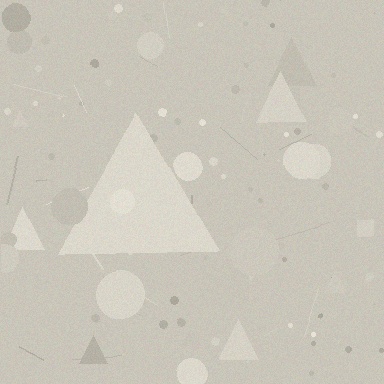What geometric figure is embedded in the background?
A triangle is embedded in the background.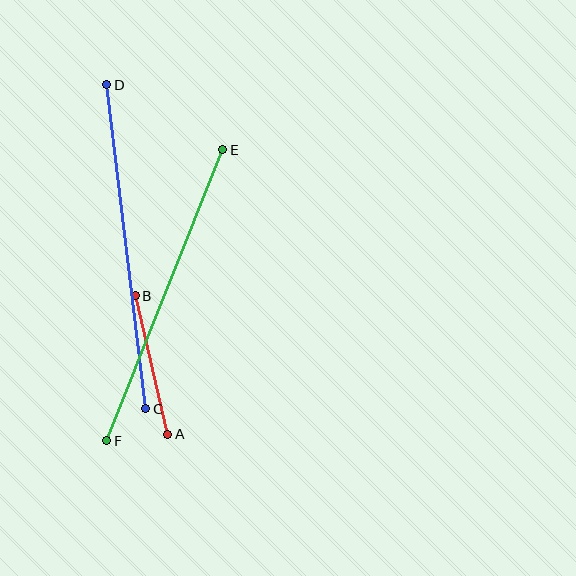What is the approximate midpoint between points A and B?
The midpoint is at approximately (151, 365) pixels.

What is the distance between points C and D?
The distance is approximately 326 pixels.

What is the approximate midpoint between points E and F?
The midpoint is at approximately (165, 295) pixels.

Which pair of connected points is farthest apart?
Points C and D are farthest apart.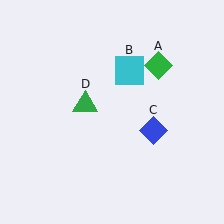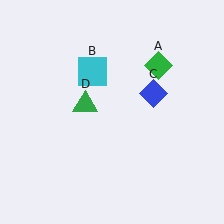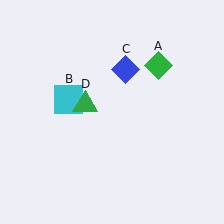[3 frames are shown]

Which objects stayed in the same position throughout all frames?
Green diamond (object A) and green triangle (object D) remained stationary.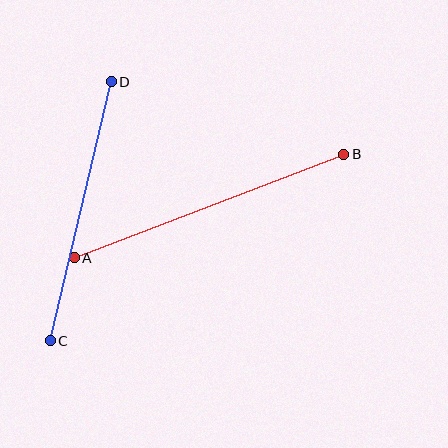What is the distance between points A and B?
The distance is approximately 289 pixels.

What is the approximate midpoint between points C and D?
The midpoint is at approximately (81, 211) pixels.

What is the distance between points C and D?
The distance is approximately 266 pixels.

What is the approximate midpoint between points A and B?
The midpoint is at approximately (209, 206) pixels.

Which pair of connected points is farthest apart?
Points A and B are farthest apart.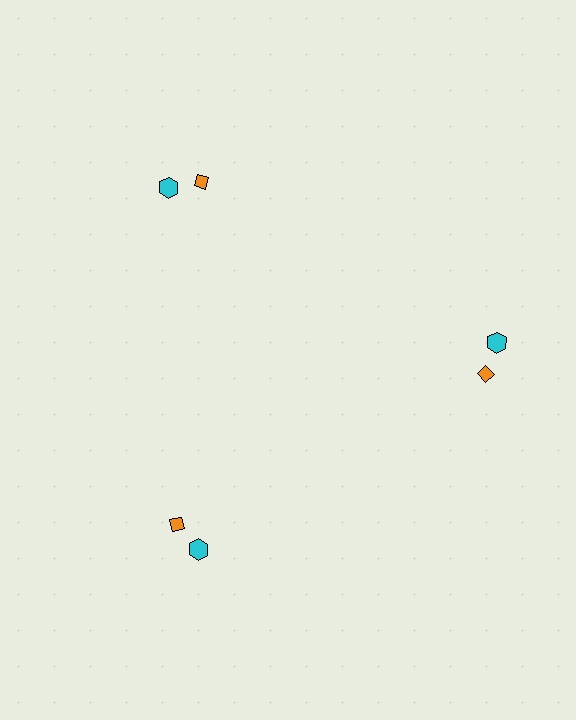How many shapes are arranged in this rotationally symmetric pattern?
There are 6 shapes, arranged in 3 groups of 2.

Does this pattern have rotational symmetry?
Yes, this pattern has 3-fold rotational symmetry. It looks the same after rotating 120 degrees around the center.